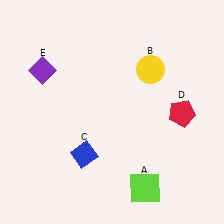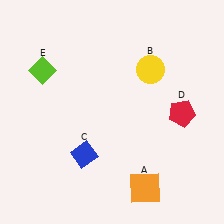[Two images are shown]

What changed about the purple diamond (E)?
In Image 1, E is purple. In Image 2, it changed to lime.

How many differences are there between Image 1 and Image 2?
There are 2 differences between the two images.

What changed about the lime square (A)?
In Image 1, A is lime. In Image 2, it changed to orange.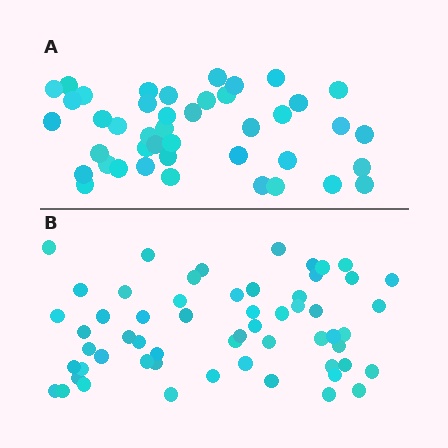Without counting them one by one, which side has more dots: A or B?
Region B (the bottom region) has more dots.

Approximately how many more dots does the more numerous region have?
Region B has approximately 15 more dots than region A.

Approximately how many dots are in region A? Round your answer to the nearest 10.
About 40 dots. (The exact count is 43, which rounds to 40.)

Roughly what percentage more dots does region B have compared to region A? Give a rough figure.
About 35% more.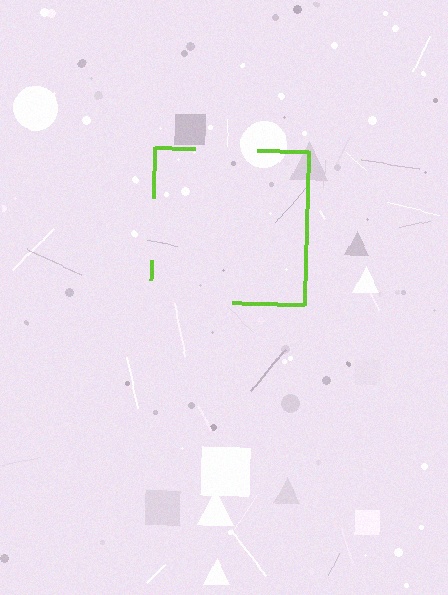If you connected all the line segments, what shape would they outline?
They would outline a square.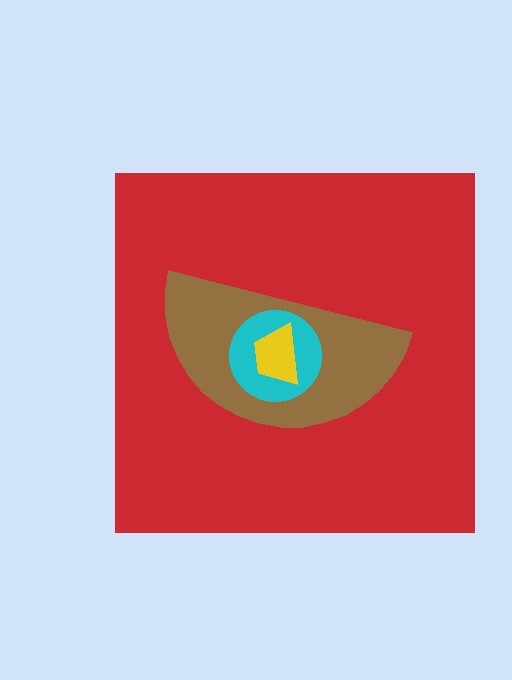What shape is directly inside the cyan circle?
The yellow trapezoid.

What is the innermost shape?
The yellow trapezoid.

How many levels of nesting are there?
4.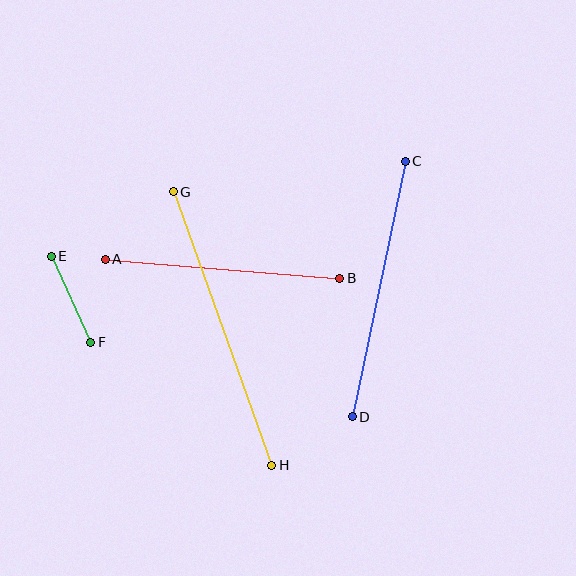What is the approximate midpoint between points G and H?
The midpoint is at approximately (222, 329) pixels.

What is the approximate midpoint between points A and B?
The midpoint is at approximately (223, 269) pixels.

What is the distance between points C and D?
The distance is approximately 261 pixels.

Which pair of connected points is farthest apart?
Points G and H are farthest apart.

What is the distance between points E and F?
The distance is approximately 95 pixels.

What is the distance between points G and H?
The distance is approximately 291 pixels.